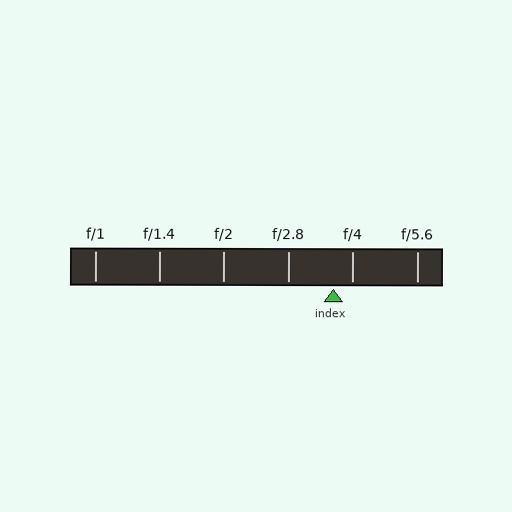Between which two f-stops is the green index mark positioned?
The index mark is between f/2.8 and f/4.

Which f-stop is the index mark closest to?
The index mark is closest to f/4.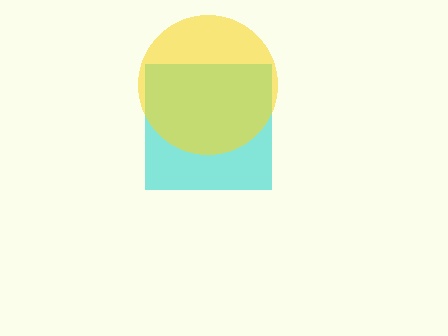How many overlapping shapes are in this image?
There are 2 overlapping shapes in the image.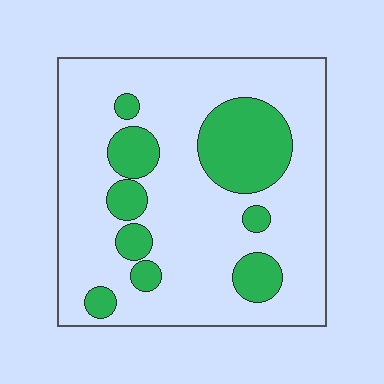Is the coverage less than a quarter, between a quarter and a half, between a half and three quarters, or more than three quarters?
Less than a quarter.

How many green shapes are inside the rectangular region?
9.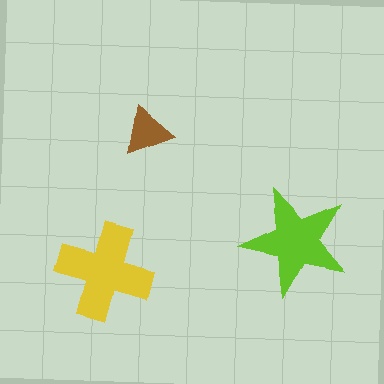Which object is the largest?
The yellow cross.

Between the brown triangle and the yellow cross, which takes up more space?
The yellow cross.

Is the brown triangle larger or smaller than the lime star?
Smaller.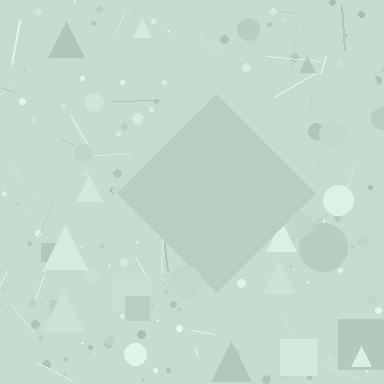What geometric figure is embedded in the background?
A diamond is embedded in the background.